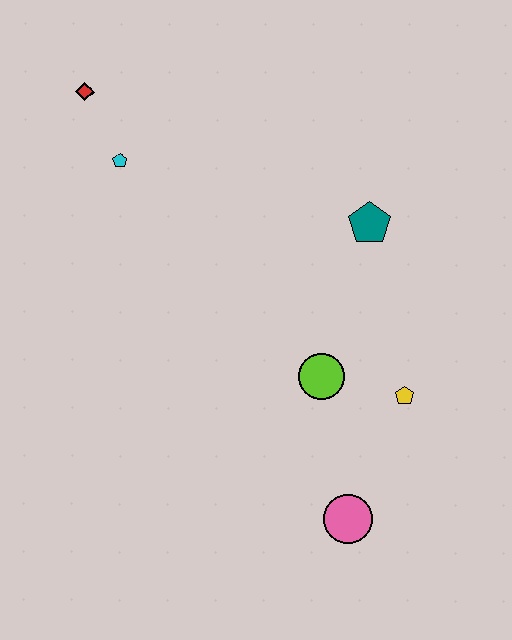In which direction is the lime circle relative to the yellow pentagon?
The lime circle is to the left of the yellow pentagon.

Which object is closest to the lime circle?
The yellow pentagon is closest to the lime circle.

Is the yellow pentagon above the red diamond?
No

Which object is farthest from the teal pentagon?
The red diamond is farthest from the teal pentagon.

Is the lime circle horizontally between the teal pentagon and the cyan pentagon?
Yes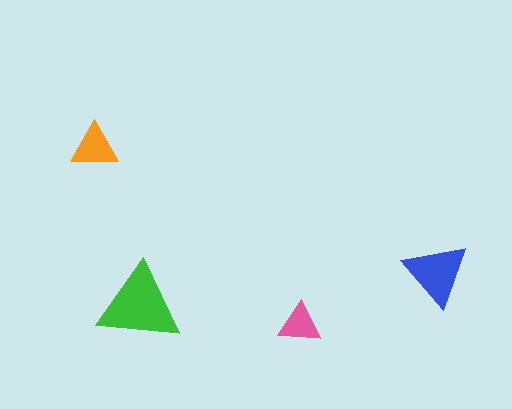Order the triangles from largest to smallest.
the green one, the blue one, the orange one, the pink one.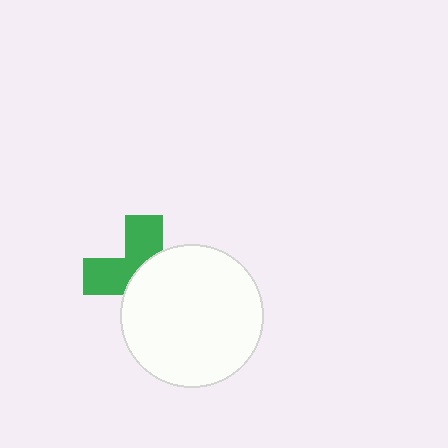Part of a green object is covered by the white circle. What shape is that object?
It is a cross.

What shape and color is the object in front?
The object in front is a white circle.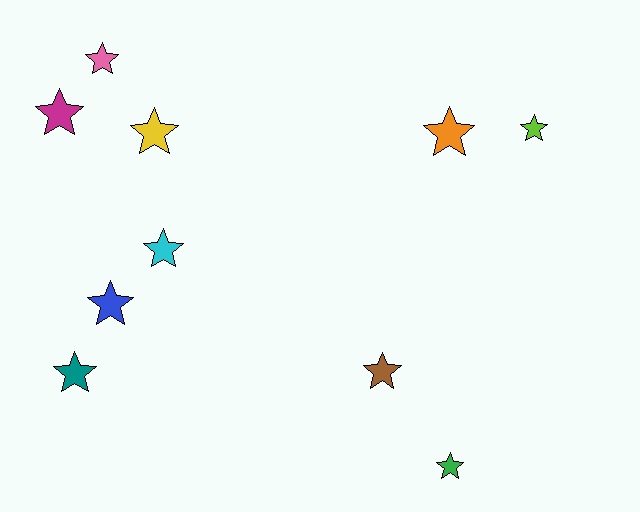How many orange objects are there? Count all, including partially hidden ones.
There is 1 orange object.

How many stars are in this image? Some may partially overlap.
There are 10 stars.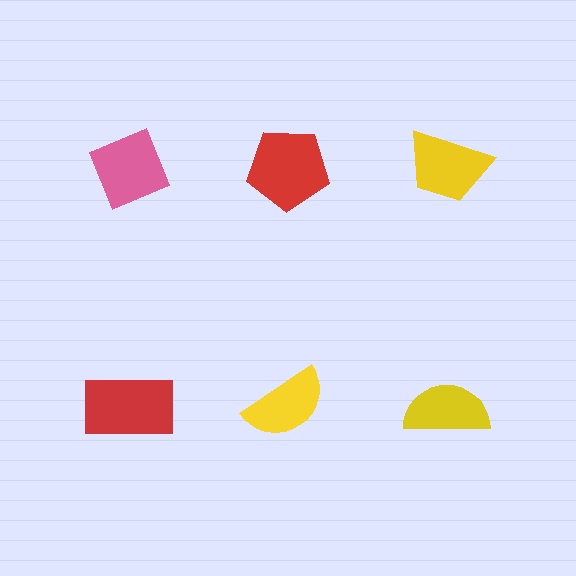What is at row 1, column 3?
A yellow trapezoid.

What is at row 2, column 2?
A yellow semicircle.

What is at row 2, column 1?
A red rectangle.